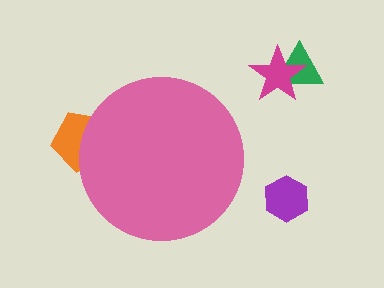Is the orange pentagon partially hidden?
Yes, the orange pentagon is partially hidden behind the pink circle.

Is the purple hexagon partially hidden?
No, the purple hexagon is fully visible.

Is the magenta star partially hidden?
No, the magenta star is fully visible.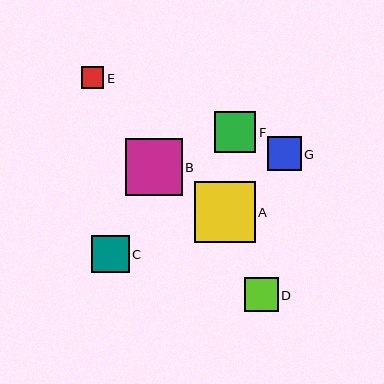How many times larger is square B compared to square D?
Square B is approximately 1.7 times the size of square D.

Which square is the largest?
Square A is the largest with a size of approximately 61 pixels.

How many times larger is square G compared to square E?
Square G is approximately 1.5 times the size of square E.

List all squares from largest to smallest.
From largest to smallest: A, B, F, C, G, D, E.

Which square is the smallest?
Square E is the smallest with a size of approximately 22 pixels.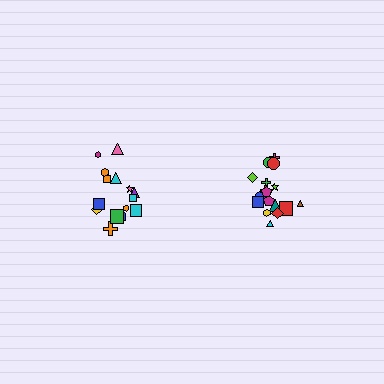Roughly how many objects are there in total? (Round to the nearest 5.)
Roughly 35 objects in total.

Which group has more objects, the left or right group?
The right group.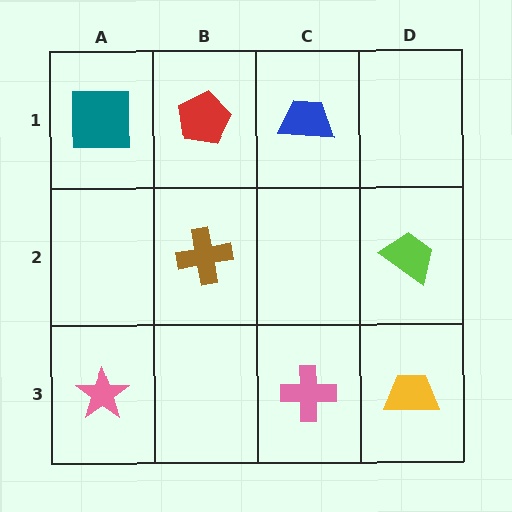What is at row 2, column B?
A brown cross.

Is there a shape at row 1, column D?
No, that cell is empty.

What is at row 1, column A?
A teal square.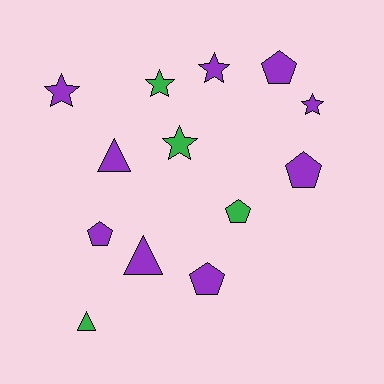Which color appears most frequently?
Purple, with 9 objects.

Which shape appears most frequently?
Star, with 5 objects.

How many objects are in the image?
There are 13 objects.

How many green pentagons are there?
There is 1 green pentagon.